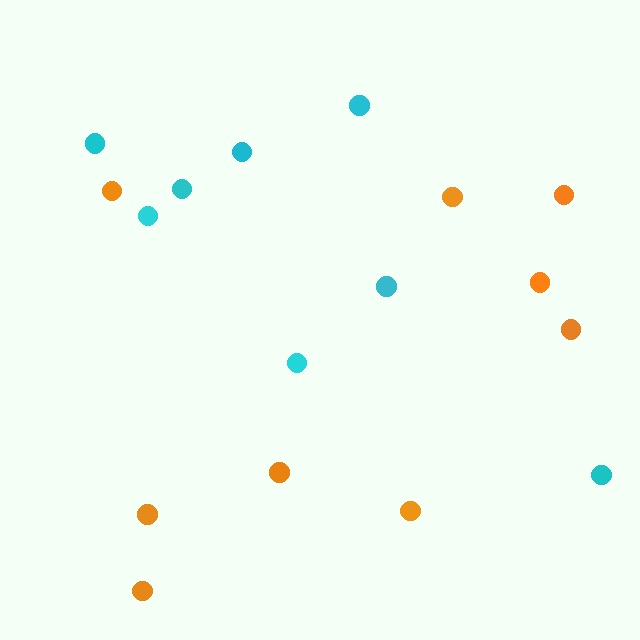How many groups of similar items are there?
There are 2 groups: one group of orange circles (9) and one group of cyan circles (8).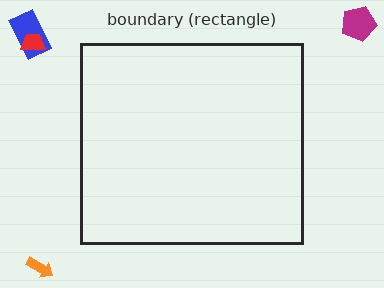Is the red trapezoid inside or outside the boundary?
Outside.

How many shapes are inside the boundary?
0 inside, 4 outside.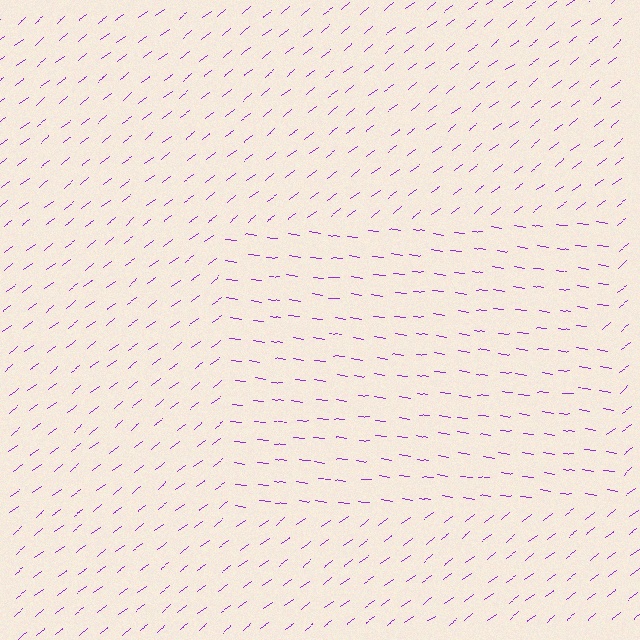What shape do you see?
I see a rectangle.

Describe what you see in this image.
The image is filled with small purple line segments. A rectangle region in the image has lines oriented differently from the surrounding lines, creating a visible texture boundary.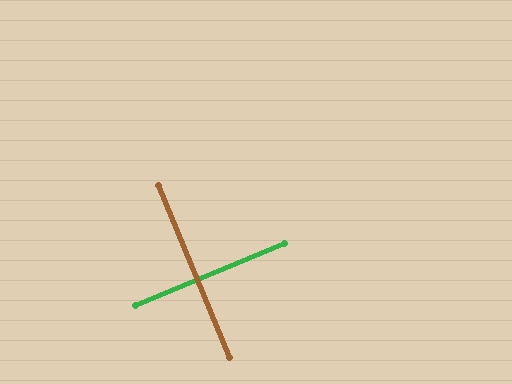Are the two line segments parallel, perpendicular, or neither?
Perpendicular — they meet at approximately 90°.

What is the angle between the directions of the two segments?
Approximately 90 degrees.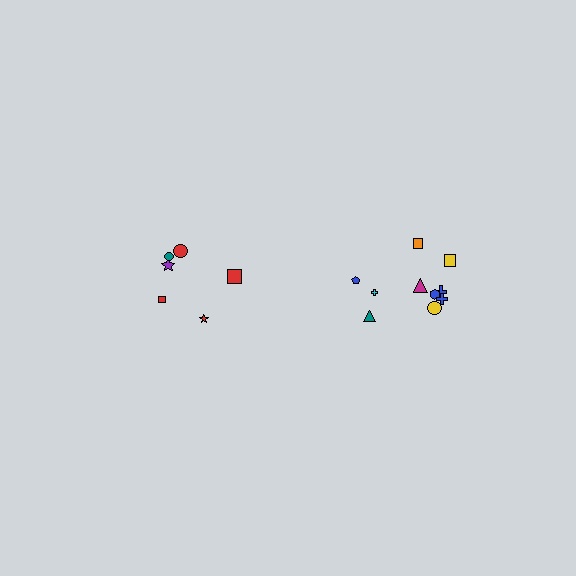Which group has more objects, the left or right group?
The right group.